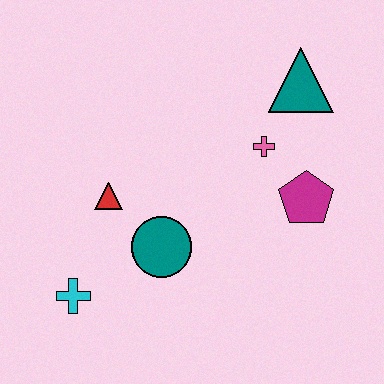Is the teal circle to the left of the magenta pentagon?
Yes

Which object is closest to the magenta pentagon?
The pink cross is closest to the magenta pentagon.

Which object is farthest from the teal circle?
The teal triangle is farthest from the teal circle.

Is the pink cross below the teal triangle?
Yes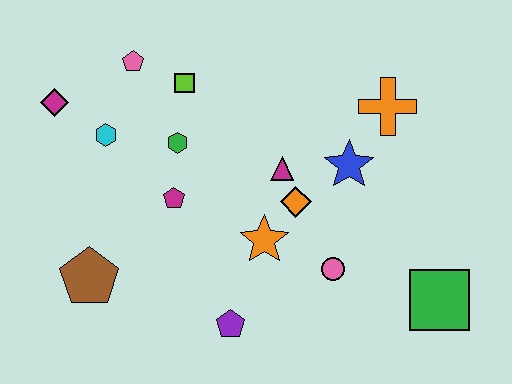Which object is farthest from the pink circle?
The magenta diamond is farthest from the pink circle.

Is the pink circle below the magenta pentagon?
Yes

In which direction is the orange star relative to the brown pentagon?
The orange star is to the right of the brown pentagon.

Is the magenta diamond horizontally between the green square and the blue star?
No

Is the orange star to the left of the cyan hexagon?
No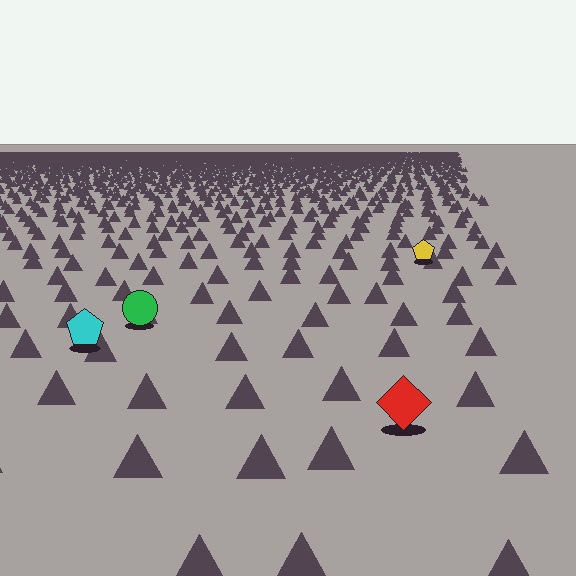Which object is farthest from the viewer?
The yellow pentagon is farthest from the viewer. It appears smaller and the ground texture around it is denser.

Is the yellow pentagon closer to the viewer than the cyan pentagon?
No. The cyan pentagon is closer — you can tell from the texture gradient: the ground texture is coarser near it.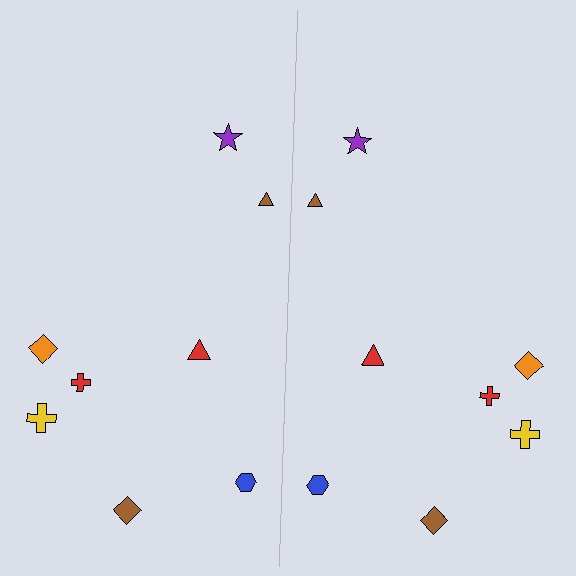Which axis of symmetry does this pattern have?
The pattern has a vertical axis of symmetry running through the center of the image.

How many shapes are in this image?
There are 16 shapes in this image.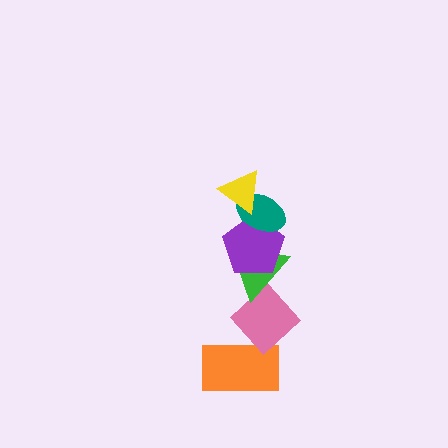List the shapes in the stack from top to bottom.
From top to bottom: the yellow triangle, the teal ellipse, the purple pentagon, the green triangle, the pink diamond, the orange rectangle.